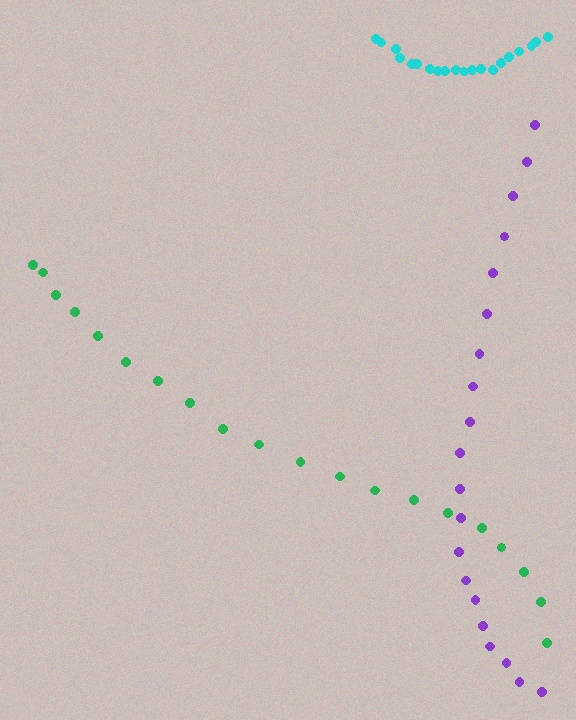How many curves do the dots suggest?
There are 3 distinct paths.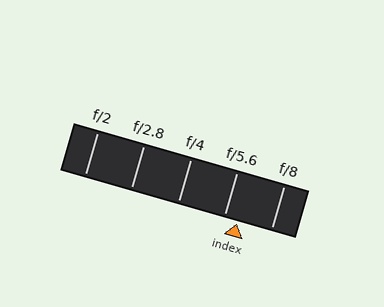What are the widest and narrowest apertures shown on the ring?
The widest aperture shown is f/2 and the narrowest is f/8.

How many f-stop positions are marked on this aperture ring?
There are 5 f-stop positions marked.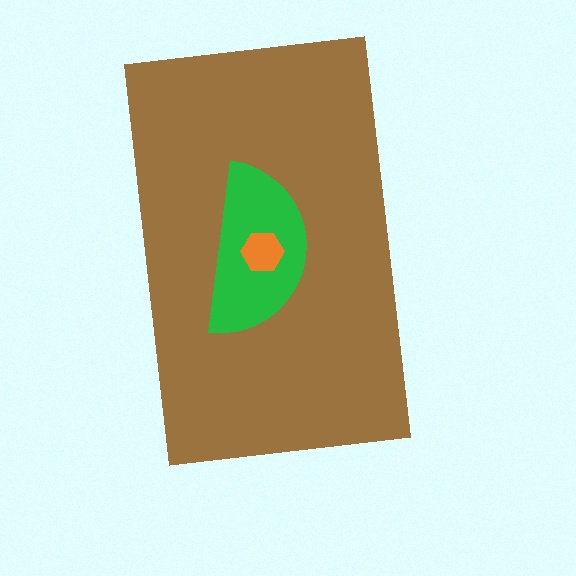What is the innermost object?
The orange hexagon.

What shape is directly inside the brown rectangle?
The green semicircle.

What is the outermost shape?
The brown rectangle.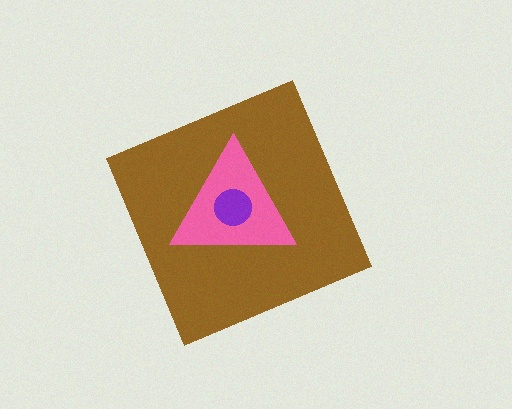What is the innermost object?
The purple circle.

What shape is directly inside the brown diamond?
The pink triangle.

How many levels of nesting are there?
3.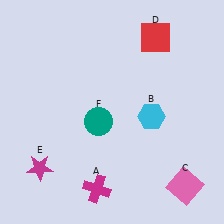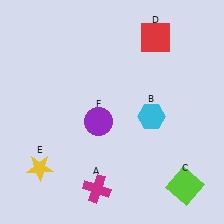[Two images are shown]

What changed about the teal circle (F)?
In Image 1, F is teal. In Image 2, it changed to purple.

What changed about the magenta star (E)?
In Image 1, E is magenta. In Image 2, it changed to yellow.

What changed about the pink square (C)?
In Image 1, C is pink. In Image 2, it changed to lime.